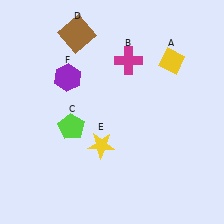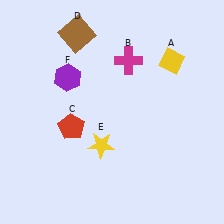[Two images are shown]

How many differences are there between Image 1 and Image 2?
There is 1 difference between the two images.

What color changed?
The pentagon (C) changed from lime in Image 1 to red in Image 2.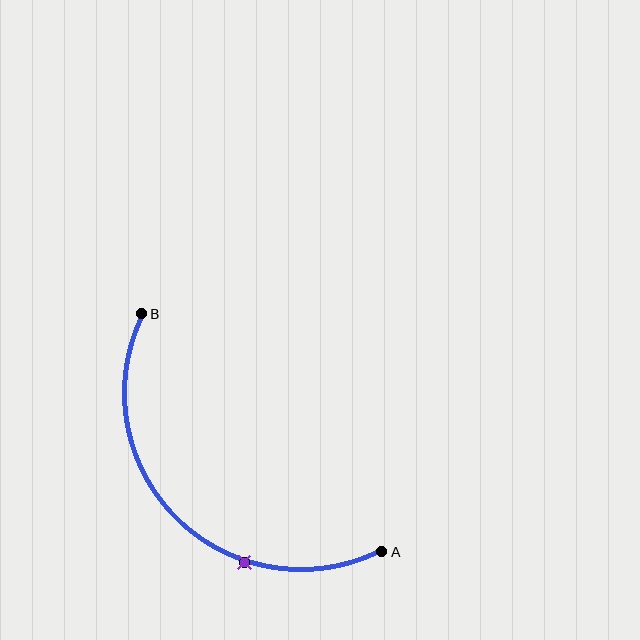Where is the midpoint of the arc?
The arc midpoint is the point on the curve farthest from the straight line joining A and B. It sits below and to the left of that line.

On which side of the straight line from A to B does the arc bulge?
The arc bulges below and to the left of the straight line connecting A and B.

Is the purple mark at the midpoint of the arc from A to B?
No. The purple mark lies on the arc but is closer to endpoint A. The arc midpoint would be at the point on the curve equidistant along the arc from both A and B.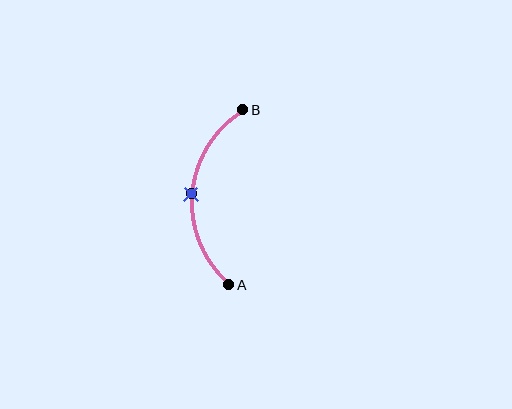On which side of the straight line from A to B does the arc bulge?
The arc bulges to the left of the straight line connecting A and B.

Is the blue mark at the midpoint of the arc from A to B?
Yes. The blue mark lies on the arc at equal arc-length from both A and B — it is the arc midpoint.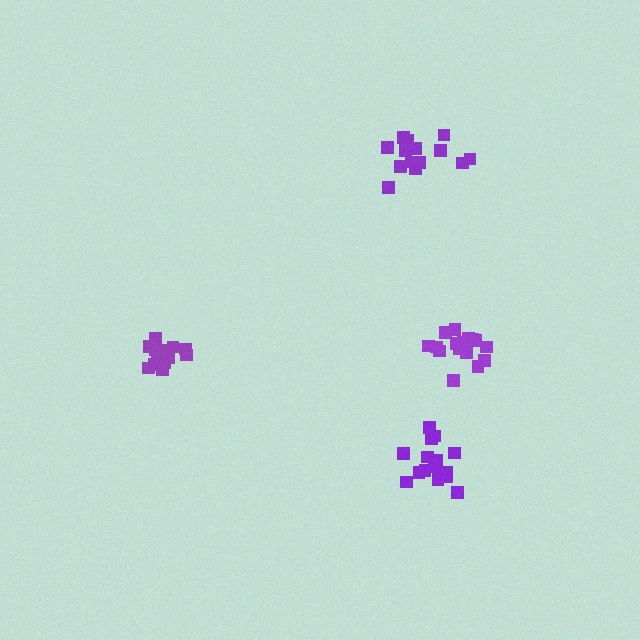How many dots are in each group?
Group 1: 14 dots, Group 2: 16 dots, Group 3: 16 dots, Group 4: 15 dots (61 total).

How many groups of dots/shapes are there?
There are 4 groups.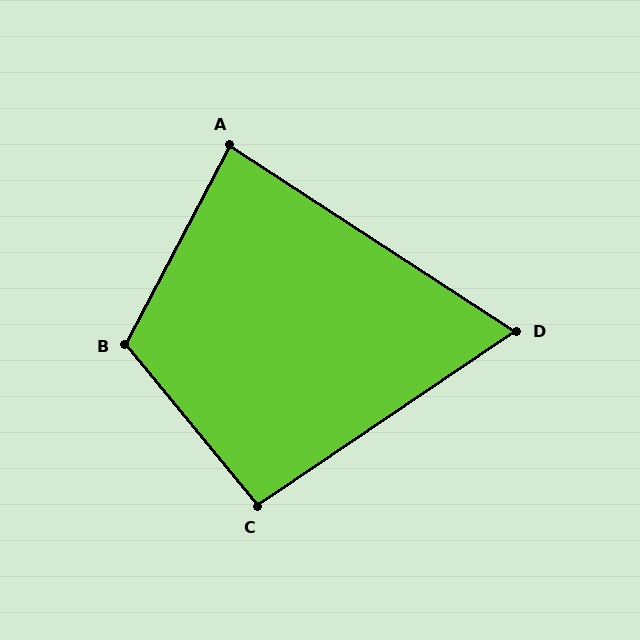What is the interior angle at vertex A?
Approximately 85 degrees (acute).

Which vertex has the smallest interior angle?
D, at approximately 67 degrees.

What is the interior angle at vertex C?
Approximately 95 degrees (obtuse).